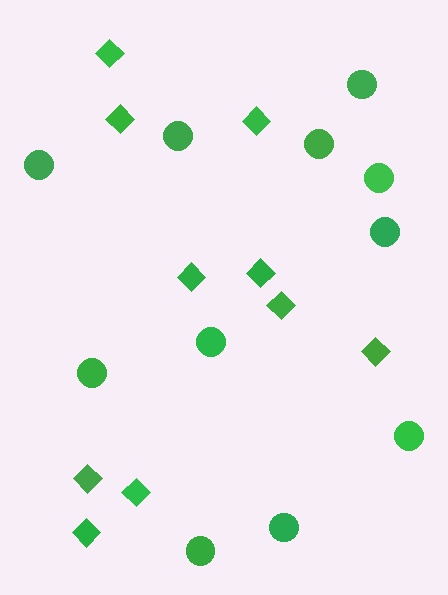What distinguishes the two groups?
There are 2 groups: one group of circles (11) and one group of diamonds (10).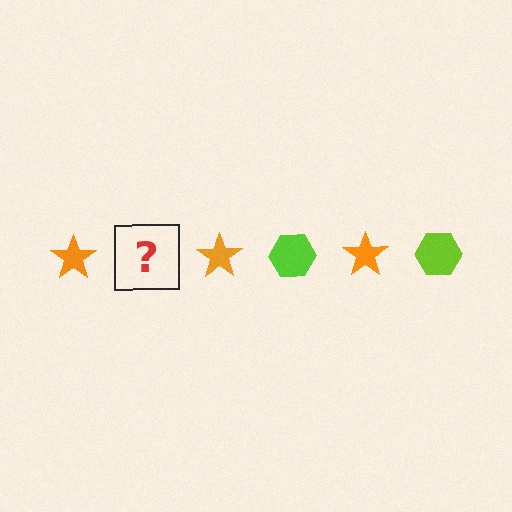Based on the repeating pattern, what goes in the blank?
The blank should be a lime hexagon.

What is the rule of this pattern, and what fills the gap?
The rule is that the pattern alternates between orange star and lime hexagon. The gap should be filled with a lime hexagon.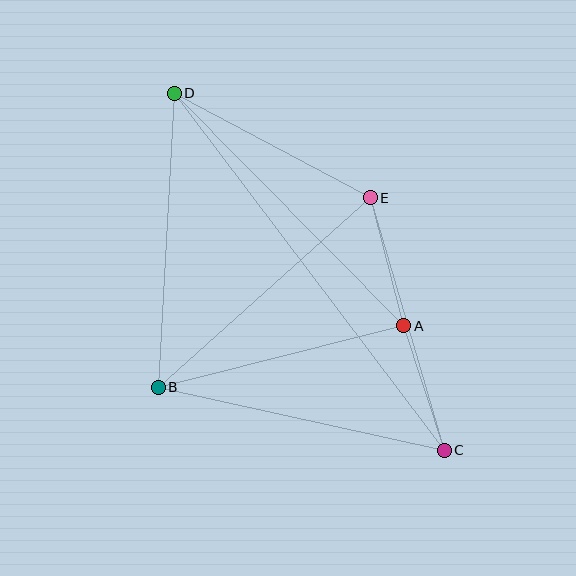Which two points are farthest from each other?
Points C and D are farthest from each other.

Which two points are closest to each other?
Points A and C are closest to each other.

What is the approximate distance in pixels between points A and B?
The distance between A and B is approximately 253 pixels.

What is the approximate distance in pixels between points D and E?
The distance between D and E is approximately 222 pixels.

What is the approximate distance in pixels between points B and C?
The distance between B and C is approximately 293 pixels.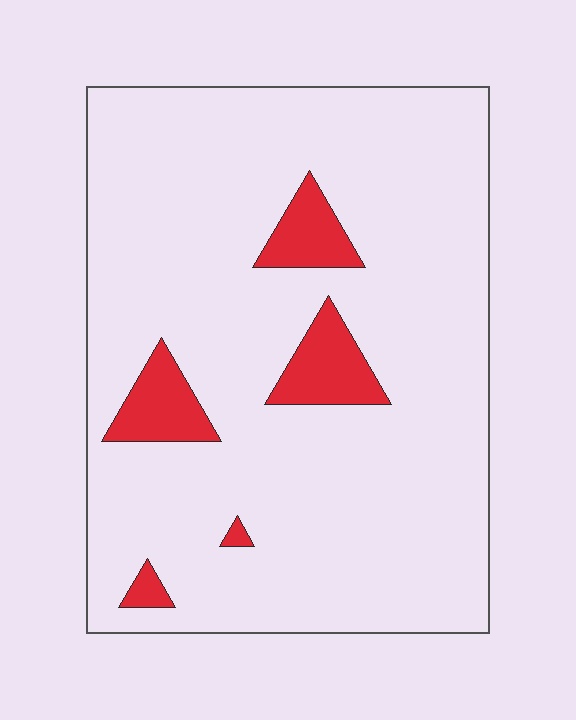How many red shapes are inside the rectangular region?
5.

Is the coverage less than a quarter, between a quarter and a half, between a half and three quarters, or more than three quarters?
Less than a quarter.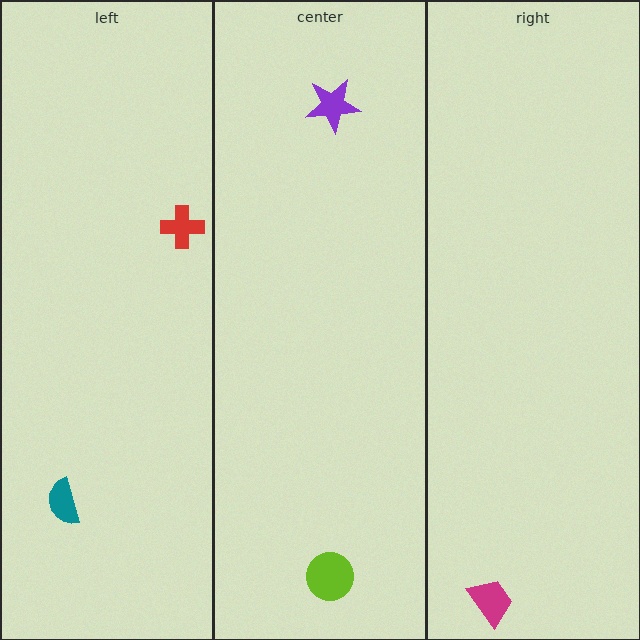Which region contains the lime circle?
The center region.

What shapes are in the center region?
The purple star, the lime circle.